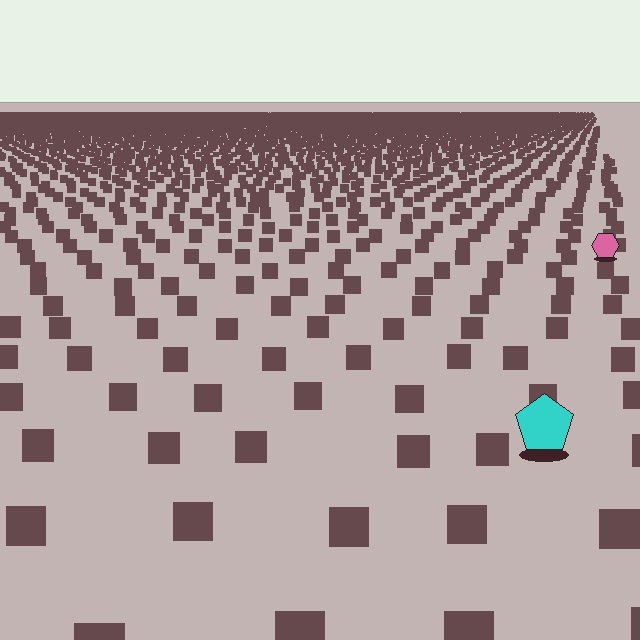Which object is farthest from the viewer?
The pink hexagon is farthest from the viewer. It appears smaller and the ground texture around it is denser.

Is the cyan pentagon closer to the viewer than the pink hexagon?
Yes. The cyan pentagon is closer — you can tell from the texture gradient: the ground texture is coarser near it.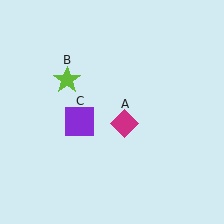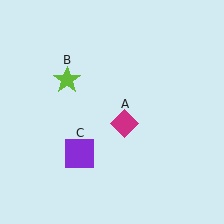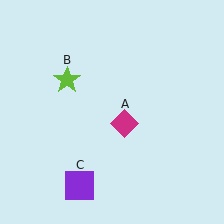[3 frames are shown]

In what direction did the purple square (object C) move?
The purple square (object C) moved down.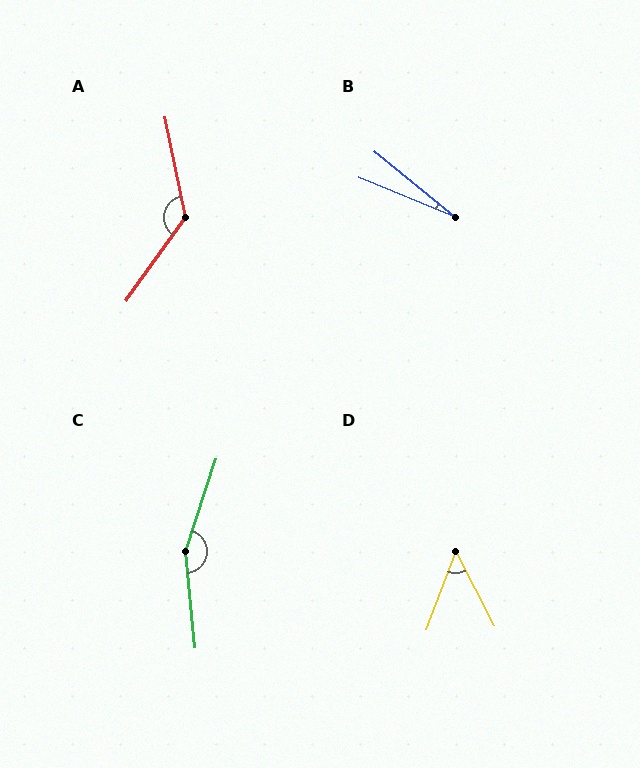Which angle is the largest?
C, at approximately 156 degrees.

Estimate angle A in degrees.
Approximately 133 degrees.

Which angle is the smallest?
B, at approximately 17 degrees.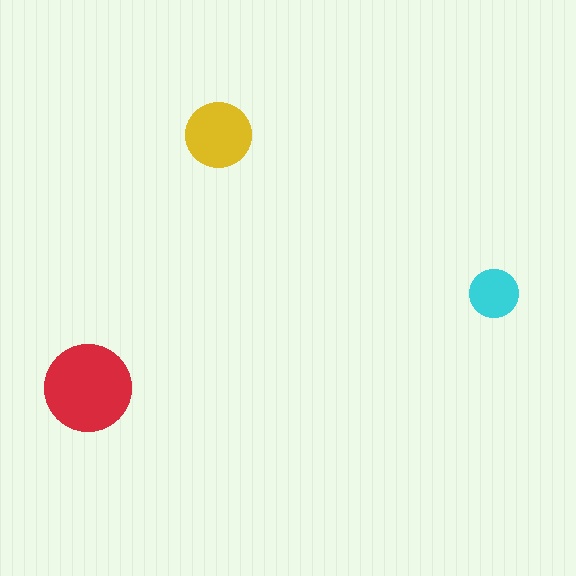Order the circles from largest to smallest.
the red one, the yellow one, the cyan one.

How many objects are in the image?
There are 3 objects in the image.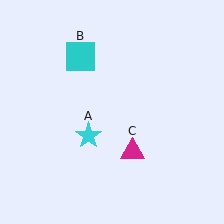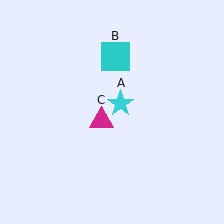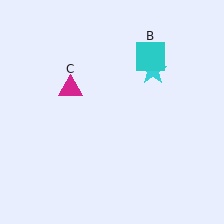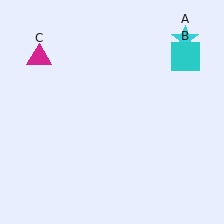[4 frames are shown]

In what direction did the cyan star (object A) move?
The cyan star (object A) moved up and to the right.